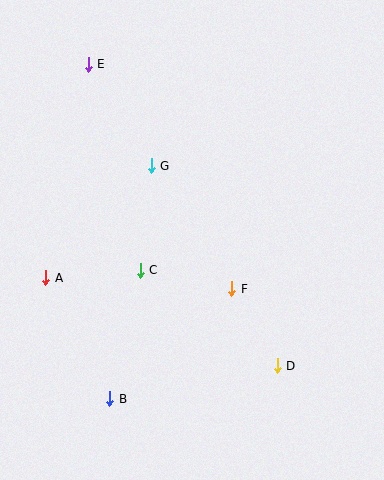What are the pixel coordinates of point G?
Point G is at (151, 166).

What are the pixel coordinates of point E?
Point E is at (88, 64).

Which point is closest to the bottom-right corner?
Point D is closest to the bottom-right corner.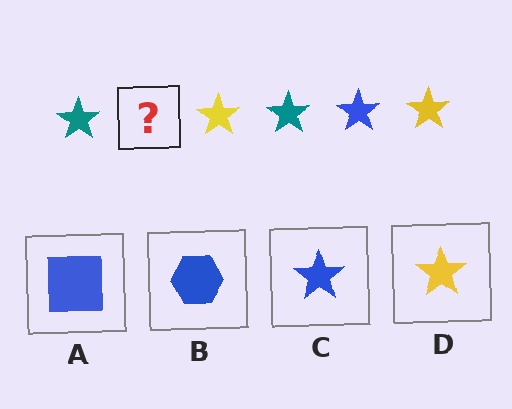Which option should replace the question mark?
Option C.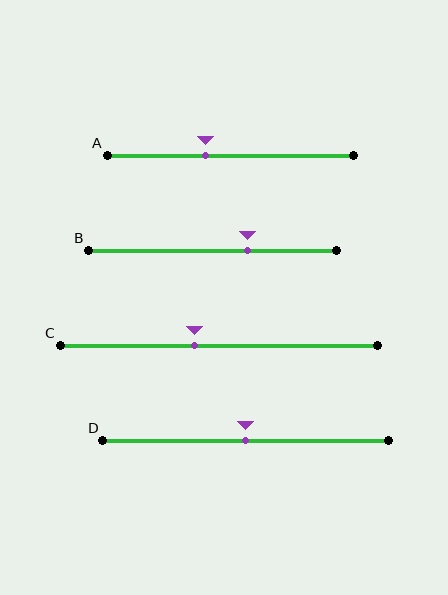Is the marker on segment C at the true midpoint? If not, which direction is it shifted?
No, the marker on segment C is shifted to the left by about 8% of the segment length.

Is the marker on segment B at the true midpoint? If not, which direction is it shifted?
No, the marker on segment B is shifted to the right by about 14% of the segment length.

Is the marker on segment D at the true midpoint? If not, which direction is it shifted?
Yes, the marker on segment D is at the true midpoint.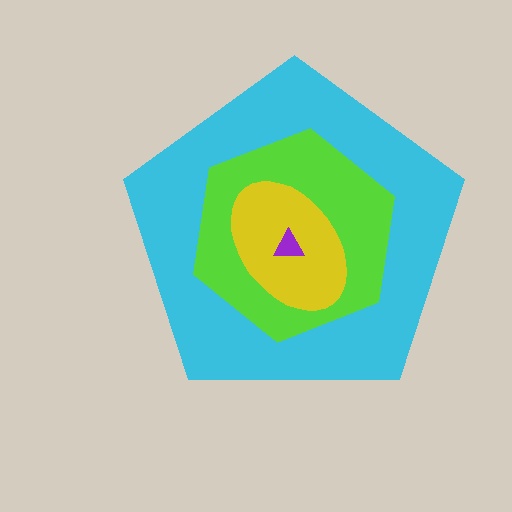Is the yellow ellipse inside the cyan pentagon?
Yes.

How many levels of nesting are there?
4.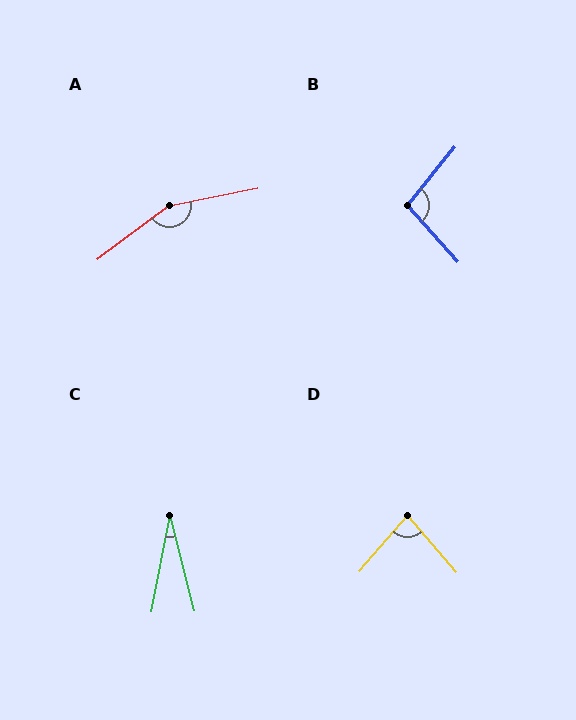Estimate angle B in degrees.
Approximately 100 degrees.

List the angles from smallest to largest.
C (25°), D (81°), B (100°), A (154°).